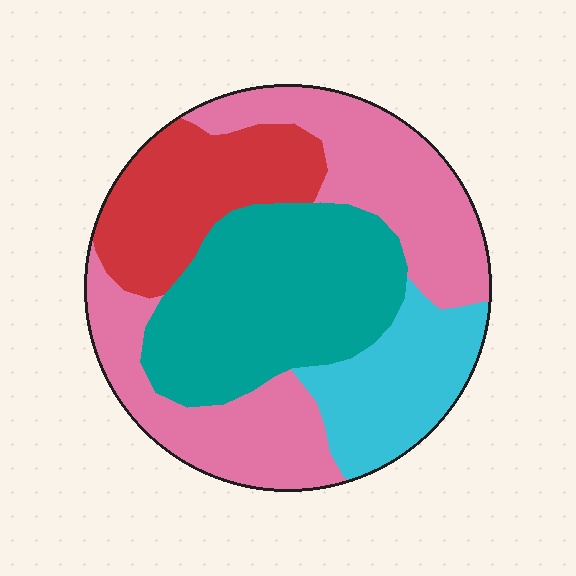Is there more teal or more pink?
Pink.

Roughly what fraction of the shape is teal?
Teal covers about 30% of the shape.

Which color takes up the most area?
Pink, at roughly 35%.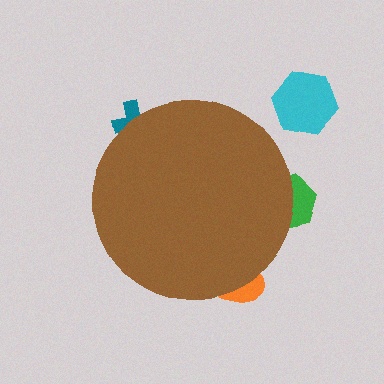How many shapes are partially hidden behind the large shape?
3 shapes are partially hidden.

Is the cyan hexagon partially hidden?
No, the cyan hexagon is fully visible.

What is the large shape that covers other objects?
A brown circle.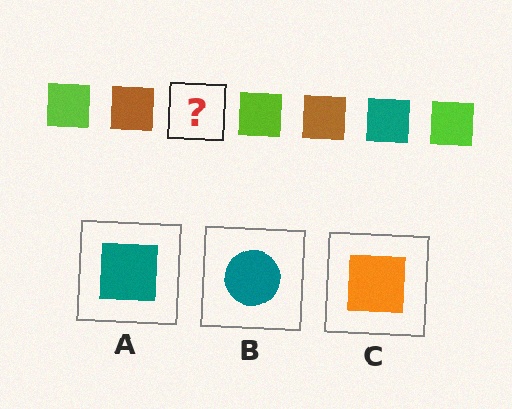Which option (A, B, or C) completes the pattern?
A.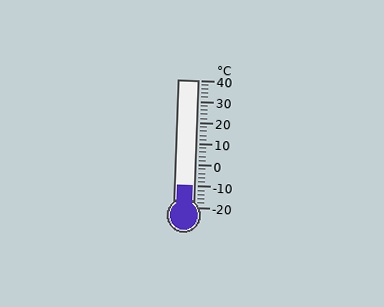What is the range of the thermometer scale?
The thermometer scale ranges from -20°C to 40°C.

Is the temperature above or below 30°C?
The temperature is below 30°C.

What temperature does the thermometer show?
The thermometer shows approximately -10°C.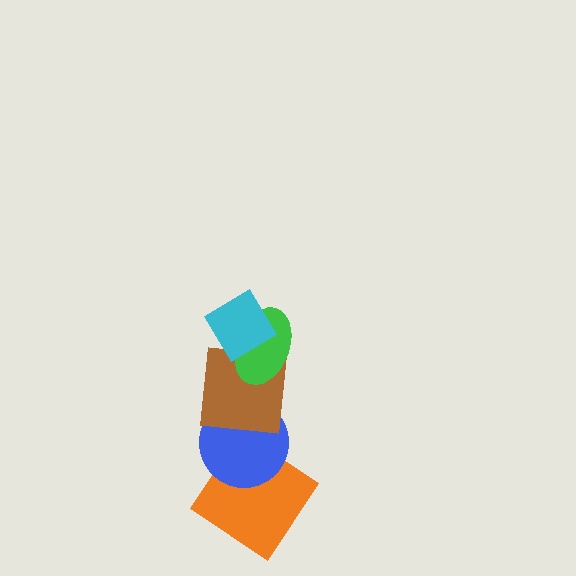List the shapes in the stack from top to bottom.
From top to bottom: the cyan diamond, the green ellipse, the brown square, the blue circle, the orange diamond.